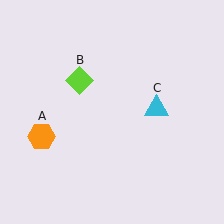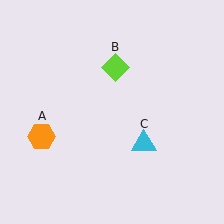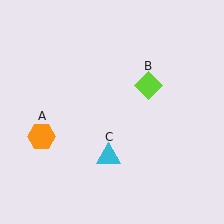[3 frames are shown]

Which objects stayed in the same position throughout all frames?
Orange hexagon (object A) remained stationary.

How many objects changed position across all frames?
2 objects changed position: lime diamond (object B), cyan triangle (object C).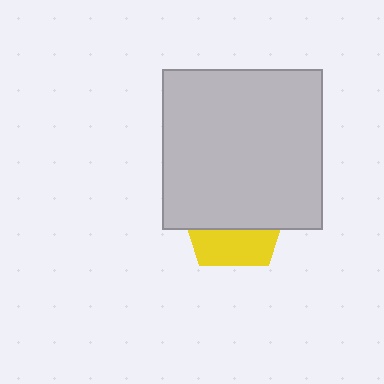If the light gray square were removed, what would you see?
You would see the complete yellow pentagon.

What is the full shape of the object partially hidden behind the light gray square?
The partially hidden object is a yellow pentagon.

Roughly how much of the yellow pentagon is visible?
A small part of it is visible (roughly 36%).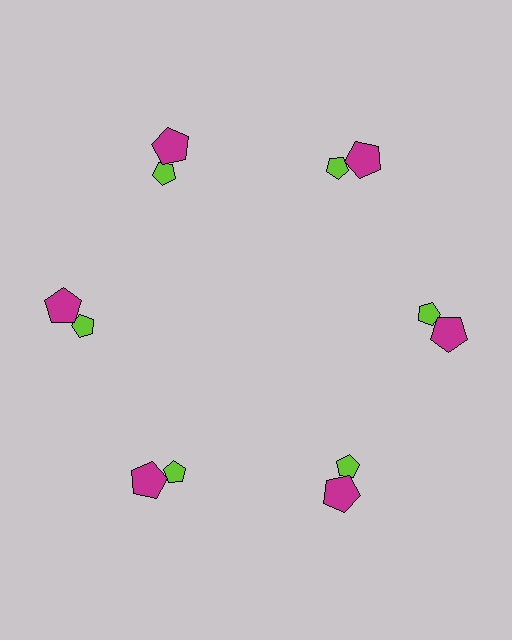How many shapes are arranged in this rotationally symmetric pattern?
There are 12 shapes, arranged in 6 groups of 2.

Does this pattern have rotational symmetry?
Yes, this pattern has 6-fold rotational symmetry. It looks the same after rotating 60 degrees around the center.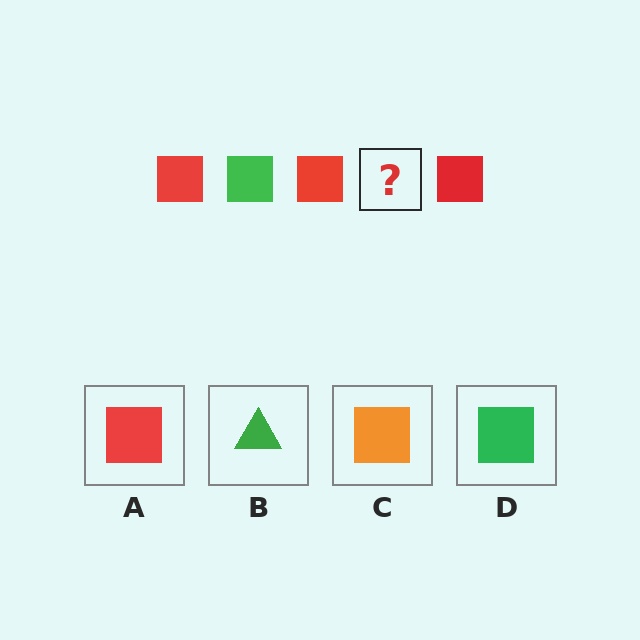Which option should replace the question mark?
Option D.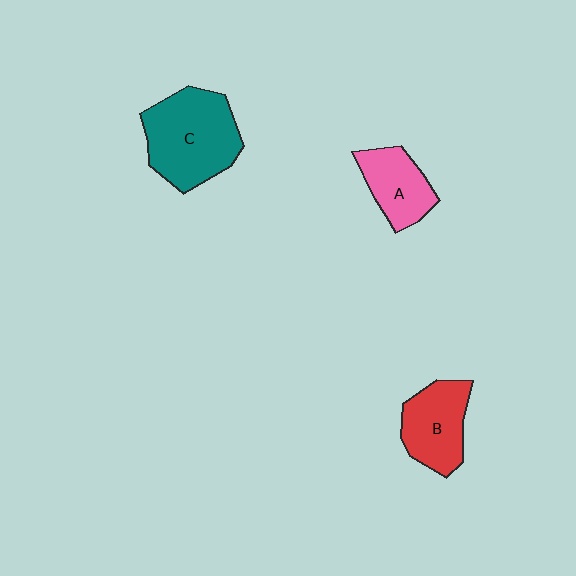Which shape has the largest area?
Shape C (teal).